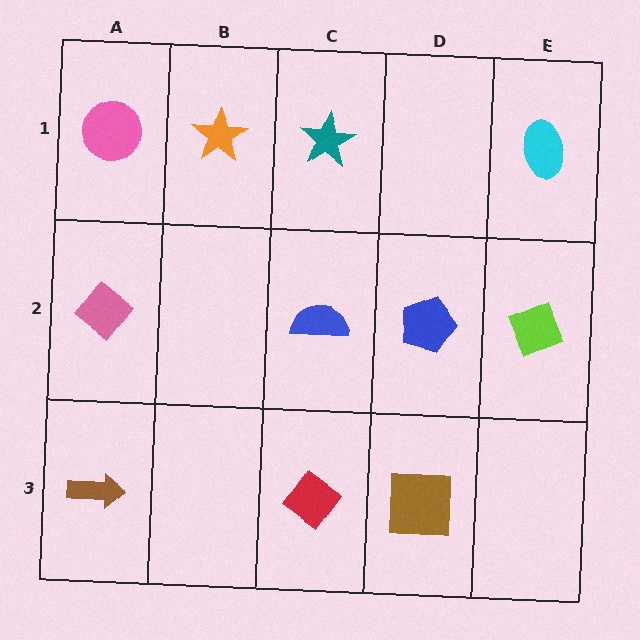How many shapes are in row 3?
3 shapes.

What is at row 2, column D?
A blue pentagon.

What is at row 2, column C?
A blue semicircle.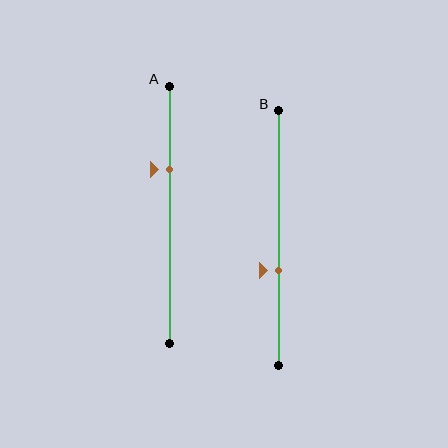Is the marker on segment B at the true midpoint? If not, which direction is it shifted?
No, the marker on segment B is shifted downward by about 13% of the segment length.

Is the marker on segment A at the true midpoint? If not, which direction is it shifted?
No, the marker on segment A is shifted upward by about 18% of the segment length.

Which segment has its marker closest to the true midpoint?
Segment B has its marker closest to the true midpoint.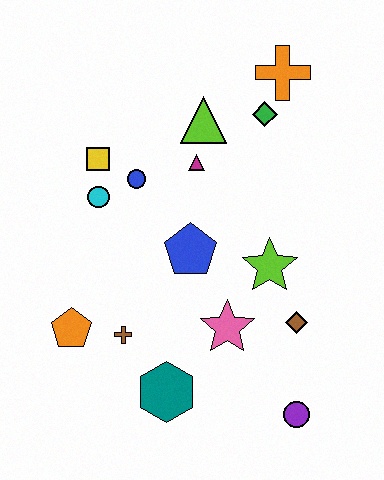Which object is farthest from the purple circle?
The orange cross is farthest from the purple circle.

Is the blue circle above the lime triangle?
No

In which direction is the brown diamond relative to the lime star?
The brown diamond is below the lime star.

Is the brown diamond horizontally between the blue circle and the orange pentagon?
No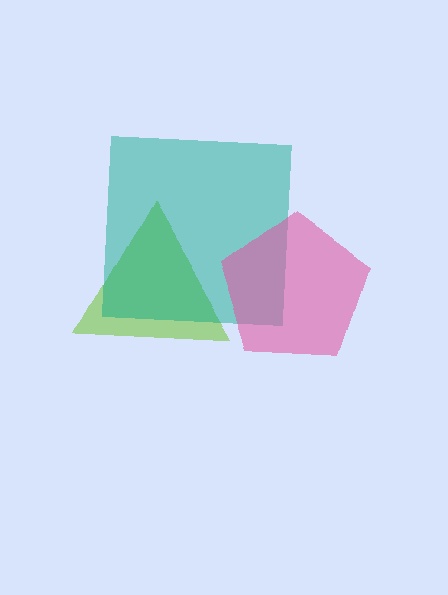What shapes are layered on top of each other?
The layered shapes are: a lime triangle, a teal square, a pink pentagon.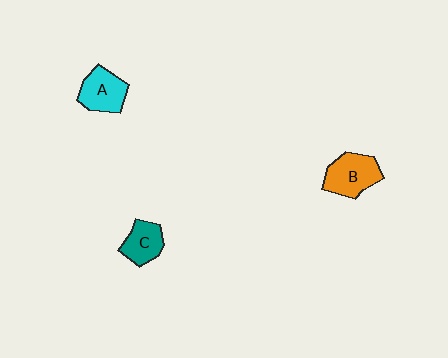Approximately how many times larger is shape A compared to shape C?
Approximately 1.2 times.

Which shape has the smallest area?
Shape C (teal).